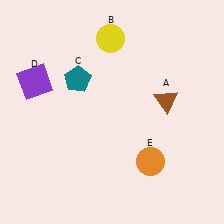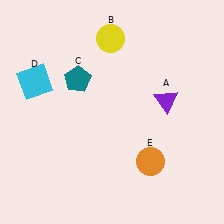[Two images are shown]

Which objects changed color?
A changed from brown to purple. D changed from purple to cyan.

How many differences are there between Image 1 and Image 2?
There are 2 differences between the two images.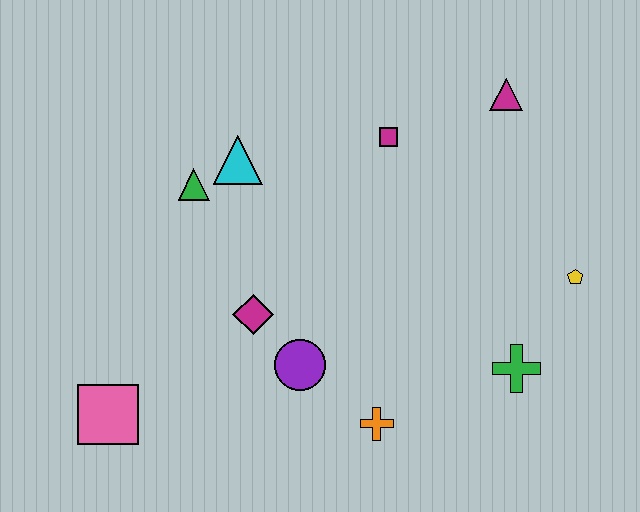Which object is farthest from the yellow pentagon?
The pink square is farthest from the yellow pentagon.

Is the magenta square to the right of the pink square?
Yes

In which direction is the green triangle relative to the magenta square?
The green triangle is to the left of the magenta square.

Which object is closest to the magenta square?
The magenta triangle is closest to the magenta square.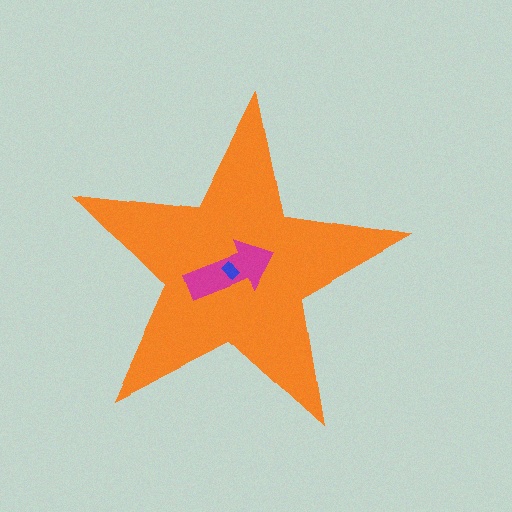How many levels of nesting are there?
3.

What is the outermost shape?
The orange star.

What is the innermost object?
The blue rectangle.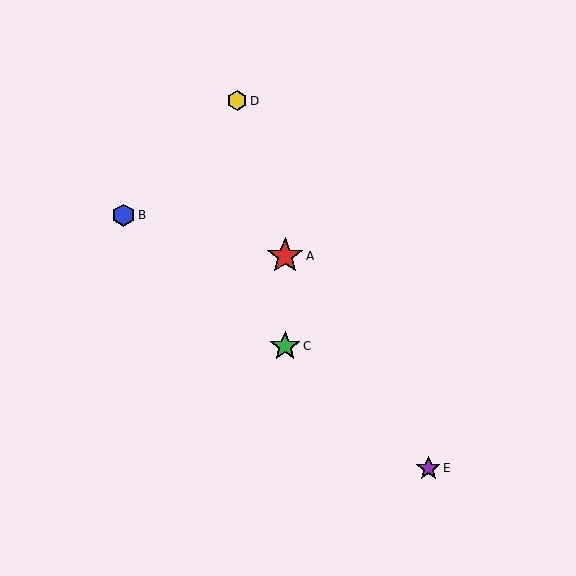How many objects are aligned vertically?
2 objects (A, C) are aligned vertically.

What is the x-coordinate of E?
Object E is at x≈428.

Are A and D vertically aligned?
No, A is at x≈285 and D is at x≈237.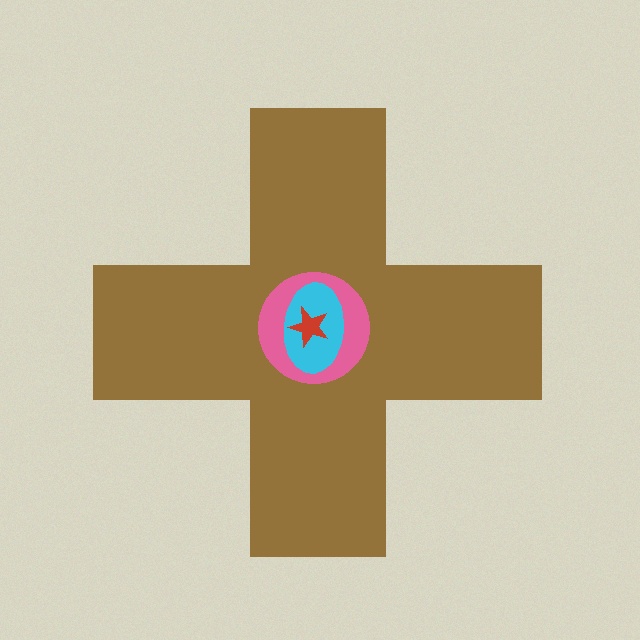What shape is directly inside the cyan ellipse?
The red star.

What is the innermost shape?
The red star.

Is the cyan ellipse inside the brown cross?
Yes.